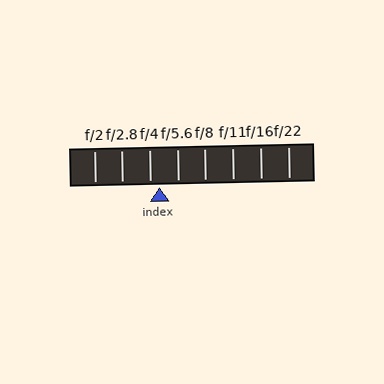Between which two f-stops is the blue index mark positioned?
The index mark is between f/4 and f/5.6.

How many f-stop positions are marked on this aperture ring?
There are 8 f-stop positions marked.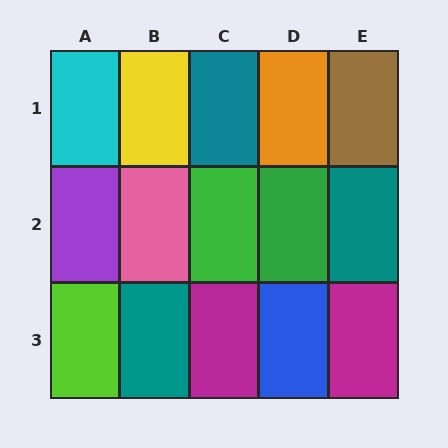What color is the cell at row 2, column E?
Teal.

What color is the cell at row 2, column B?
Pink.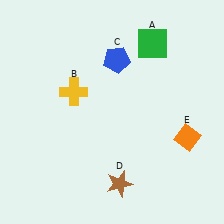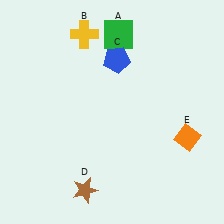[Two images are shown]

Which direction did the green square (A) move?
The green square (A) moved left.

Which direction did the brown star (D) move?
The brown star (D) moved left.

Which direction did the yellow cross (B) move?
The yellow cross (B) moved up.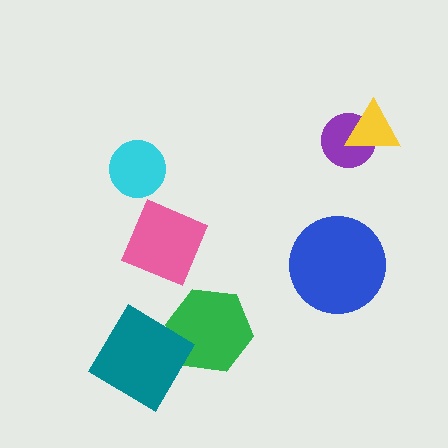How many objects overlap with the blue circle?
0 objects overlap with the blue circle.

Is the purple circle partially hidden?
Yes, it is partially covered by another shape.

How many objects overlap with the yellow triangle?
1 object overlaps with the yellow triangle.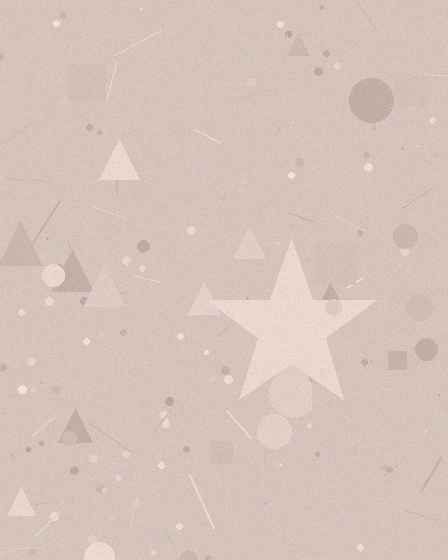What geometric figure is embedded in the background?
A star is embedded in the background.